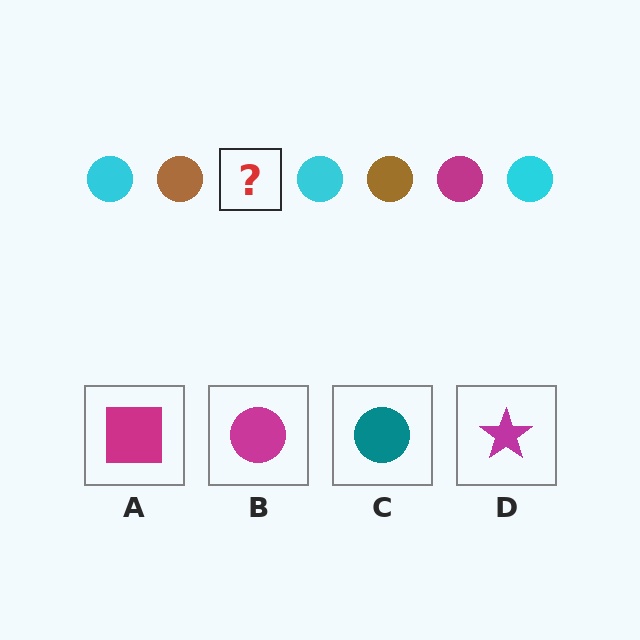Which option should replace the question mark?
Option B.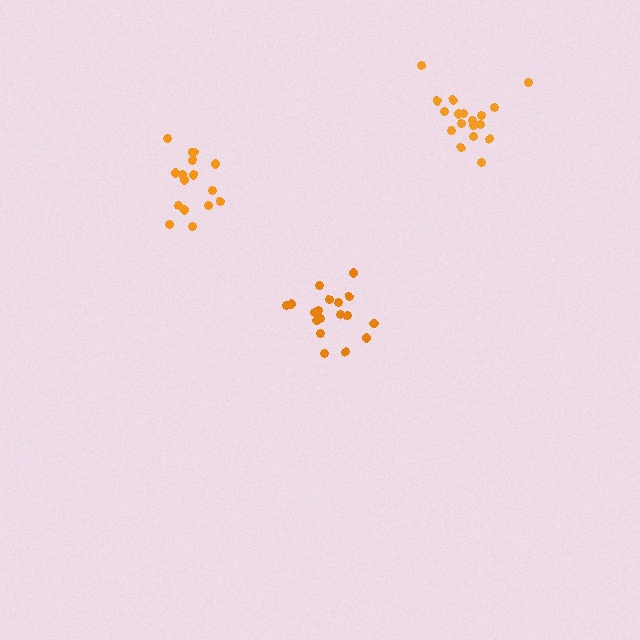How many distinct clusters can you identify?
There are 3 distinct clusters.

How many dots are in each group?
Group 1: 16 dots, Group 2: 18 dots, Group 3: 18 dots (52 total).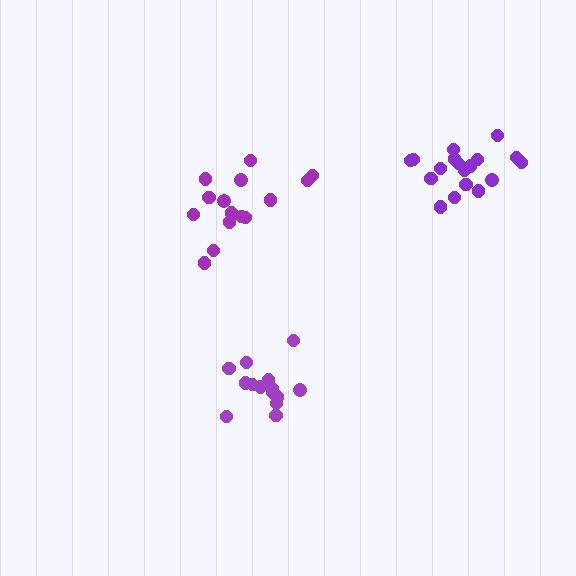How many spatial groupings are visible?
There are 3 spatial groupings.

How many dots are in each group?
Group 1: 15 dots, Group 2: 14 dots, Group 3: 18 dots (47 total).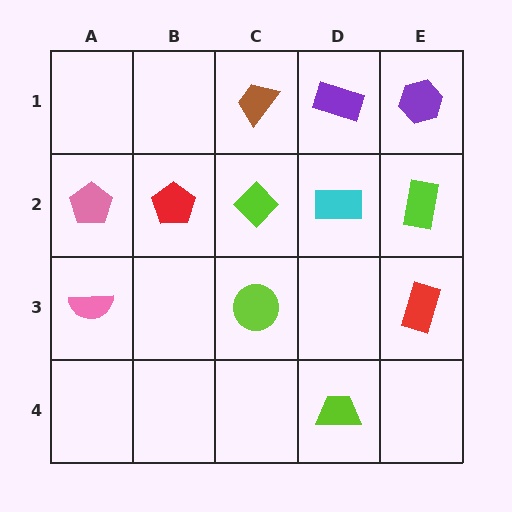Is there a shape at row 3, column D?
No, that cell is empty.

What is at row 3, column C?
A lime circle.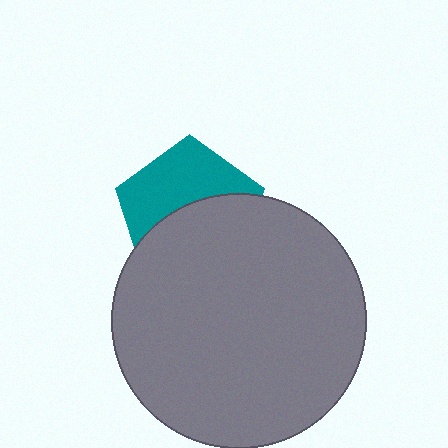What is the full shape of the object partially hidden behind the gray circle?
The partially hidden object is a teal pentagon.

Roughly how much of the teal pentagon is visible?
About half of it is visible (roughly 48%).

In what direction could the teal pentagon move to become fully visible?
The teal pentagon could move up. That would shift it out from behind the gray circle entirely.